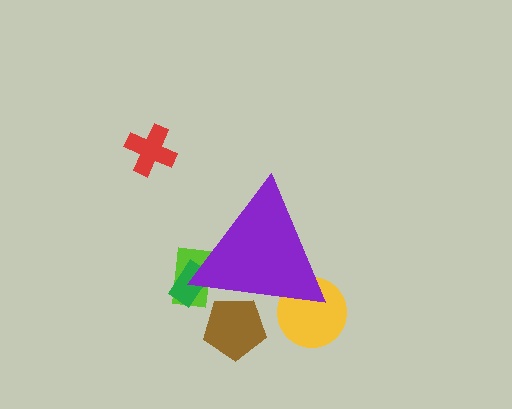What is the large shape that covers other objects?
A purple triangle.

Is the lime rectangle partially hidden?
Yes, the lime rectangle is partially hidden behind the purple triangle.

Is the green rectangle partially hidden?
Yes, the green rectangle is partially hidden behind the purple triangle.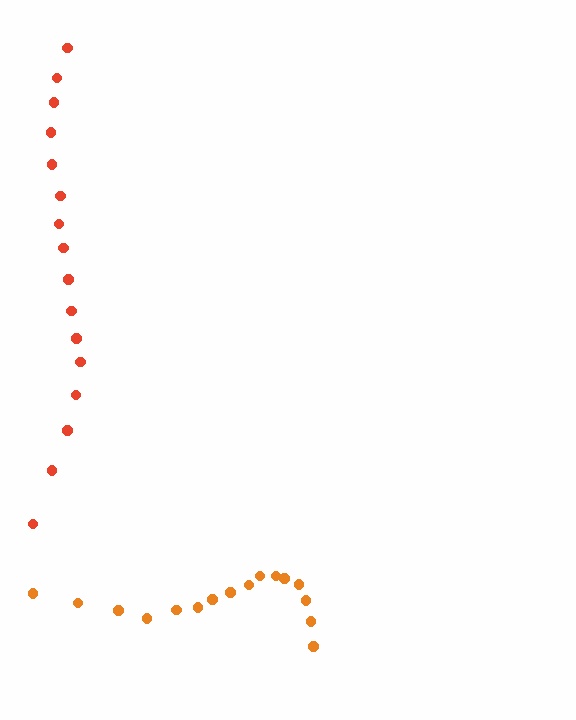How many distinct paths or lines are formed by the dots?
There are 2 distinct paths.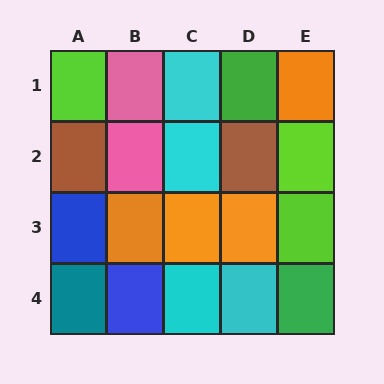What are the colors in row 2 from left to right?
Brown, pink, cyan, brown, lime.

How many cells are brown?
2 cells are brown.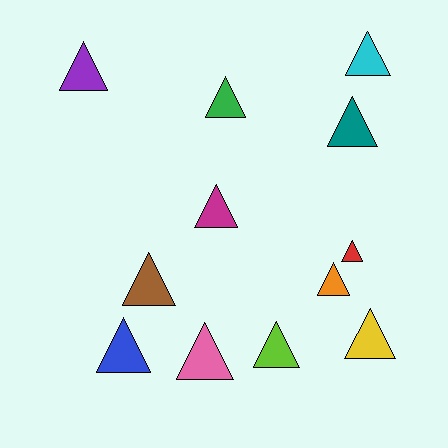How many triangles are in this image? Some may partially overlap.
There are 12 triangles.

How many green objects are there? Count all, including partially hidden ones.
There is 1 green object.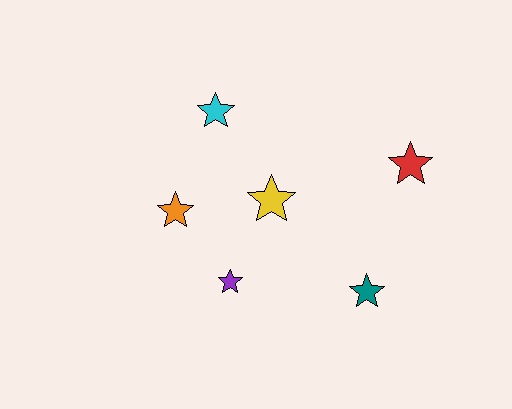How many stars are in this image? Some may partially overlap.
There are 6 stars.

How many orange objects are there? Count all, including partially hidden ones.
There is 1 orange object.